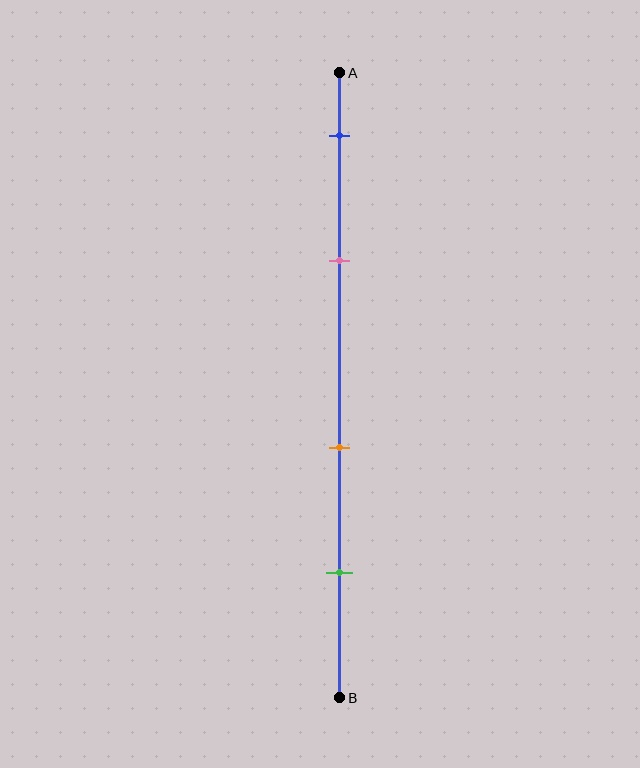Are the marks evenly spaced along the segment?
No, the marks are not evenly spaced.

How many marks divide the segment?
There are 4 marks dividing the segment.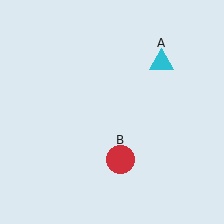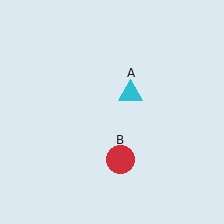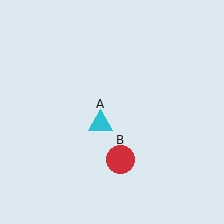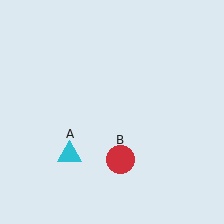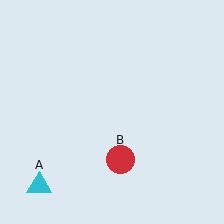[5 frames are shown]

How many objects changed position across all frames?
1 object changed position: cyan triangle (object A).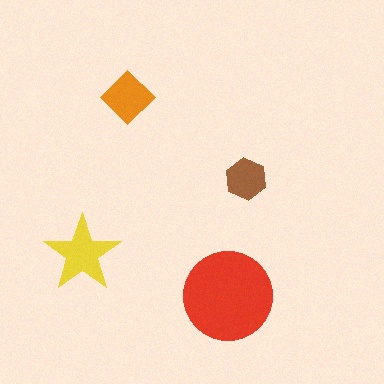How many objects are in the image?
There are 4 objects in the image.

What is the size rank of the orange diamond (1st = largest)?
3rd.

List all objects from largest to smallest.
The red circle, the yellow star, the orange diamond, the brown hexagon.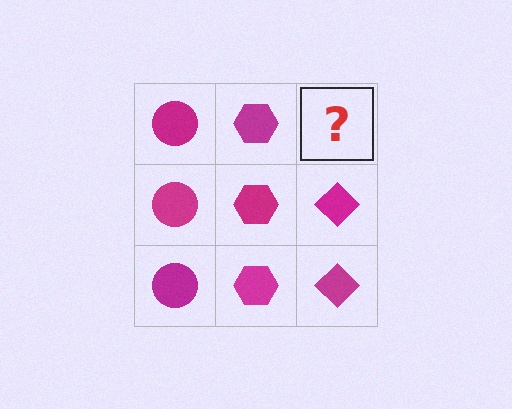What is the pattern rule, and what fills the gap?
The rule is that each column has a consistent shape. The gap should be filled with a magenta diamond.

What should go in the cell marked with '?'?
The missing cell should contain a magenta diamond.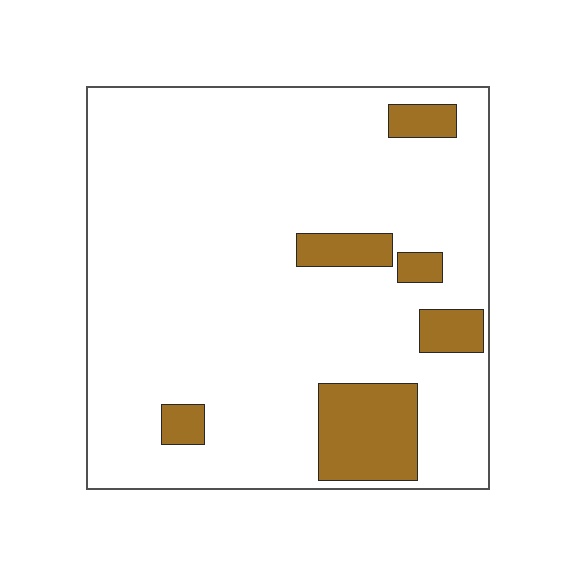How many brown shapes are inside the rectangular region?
6.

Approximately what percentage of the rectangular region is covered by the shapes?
Approximately 15%.